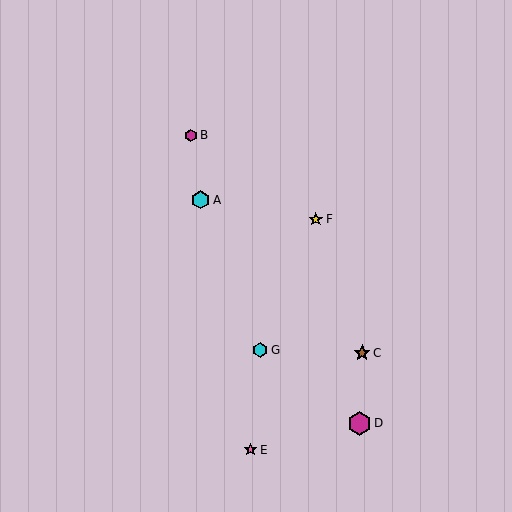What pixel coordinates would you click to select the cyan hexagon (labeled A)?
Click at (201, 200) to select the cyan hexagon A.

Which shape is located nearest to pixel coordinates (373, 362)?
The brown star (labeled C) at (362, 353) is nearest to that location.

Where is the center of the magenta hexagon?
The center of the magenta hexagon is at (191, 135).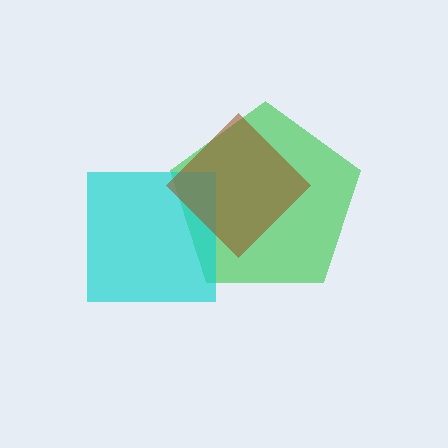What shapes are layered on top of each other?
The layered shapes are: a green pentagon, a cyan square, a brown diamond.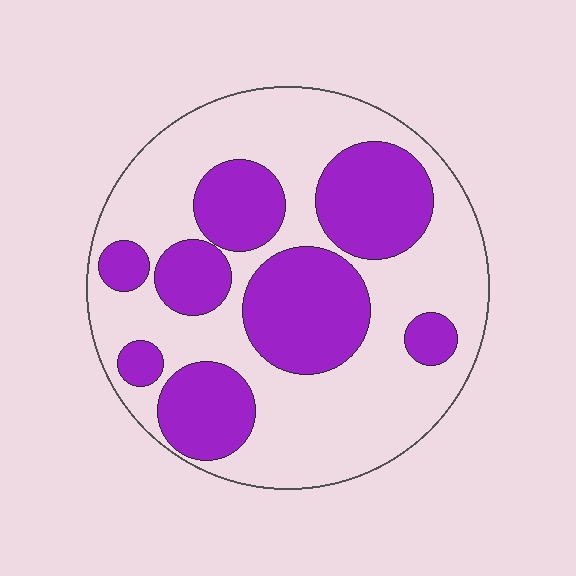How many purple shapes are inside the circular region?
8.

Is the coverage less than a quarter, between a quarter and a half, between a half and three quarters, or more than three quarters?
Between a quarter and a half.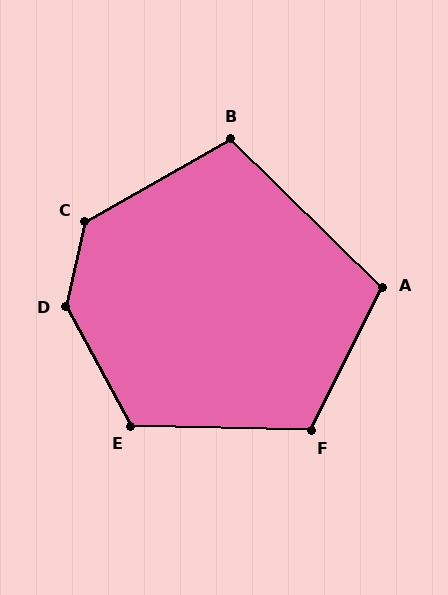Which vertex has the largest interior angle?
D, at approximately 139 degrees.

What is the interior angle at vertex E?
Approximately 120 degrees (obtuse).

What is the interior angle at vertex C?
Approximately 132 degrees (obtuse).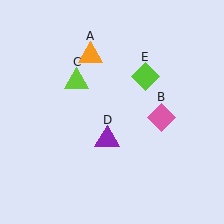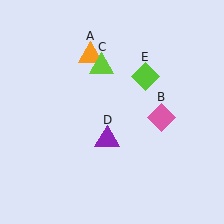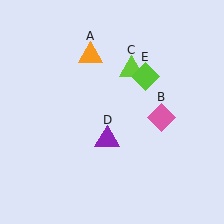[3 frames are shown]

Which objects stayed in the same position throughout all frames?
Orange triangle (object A) and pink diamond (object B) and purple triangle (object D) and lime diamond (object E) remained stationary.